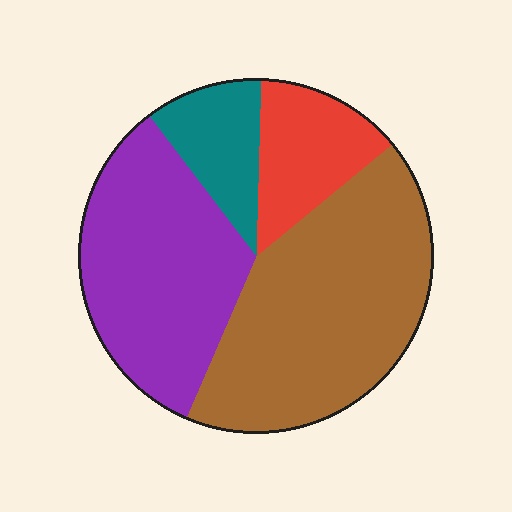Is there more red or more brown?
Brown.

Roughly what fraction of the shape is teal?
Teal takes up less than a sixth of the shape.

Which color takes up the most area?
Brown, at roughly 40%.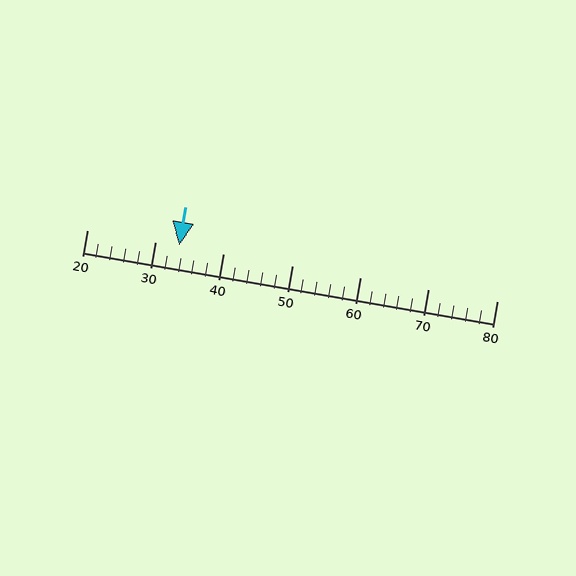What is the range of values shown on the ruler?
The ruler shows values from 20 to 80.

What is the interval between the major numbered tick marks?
The major tick marks are spaced 10 units apart.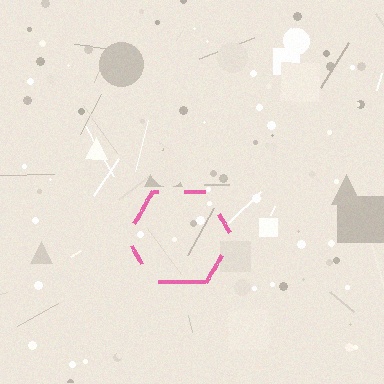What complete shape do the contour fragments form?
The contour fragments form a hexagon.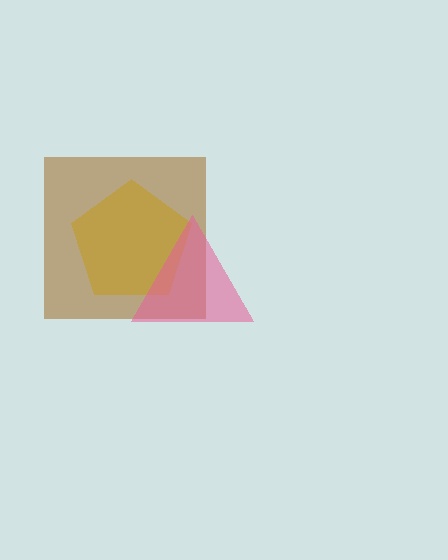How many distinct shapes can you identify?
There are 3 distinct shapes: a yellow pentagon, a brown square, a pink triangle.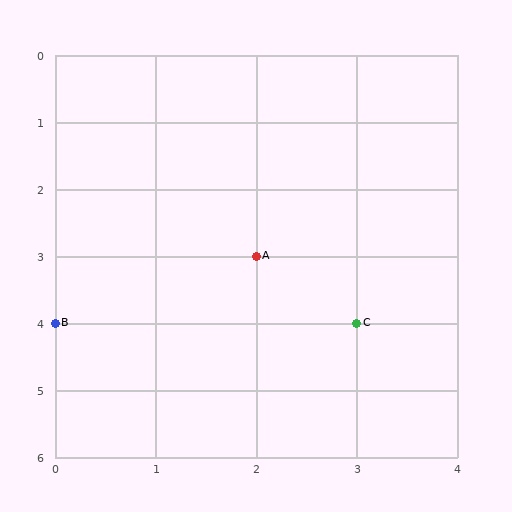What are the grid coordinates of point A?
Point A is at grid coordinates (2, 3).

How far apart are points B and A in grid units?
Points B and A are 2 columns and 1 row apart (about 2.2 grid units diagonally).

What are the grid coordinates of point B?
Point B is at grid coordinates (0, 4).